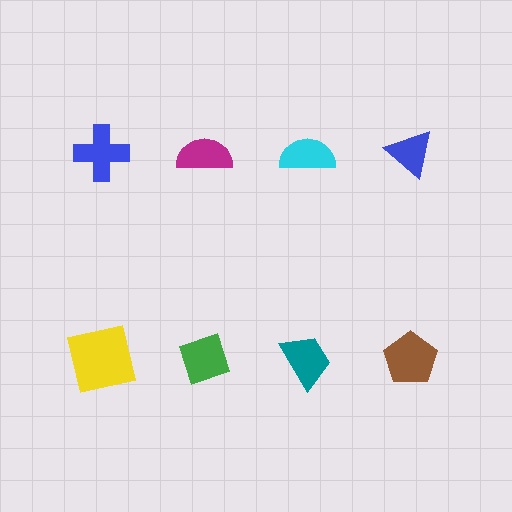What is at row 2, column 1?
A yellow square.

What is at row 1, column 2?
A magenta semicircle.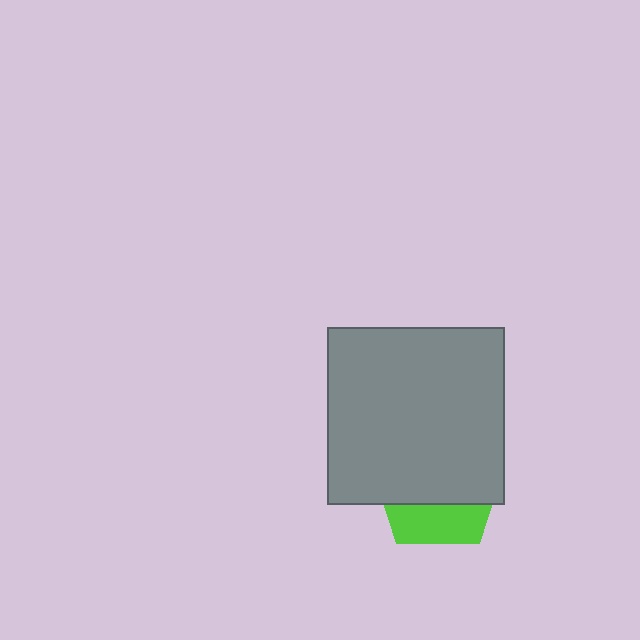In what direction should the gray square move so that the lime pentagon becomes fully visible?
The gray square should move up. That is the shortest direction to clear the overlap and leave the lime pentagon fully visible.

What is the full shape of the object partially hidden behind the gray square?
The partially hidden object is a lime pentagon.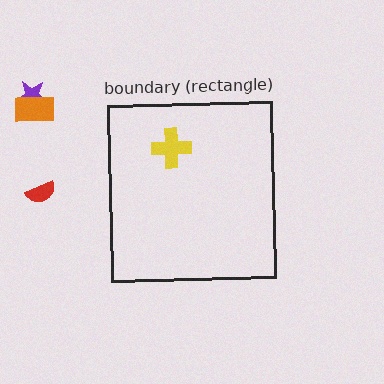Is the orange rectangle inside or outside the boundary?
Outside.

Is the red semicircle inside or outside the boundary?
Outside.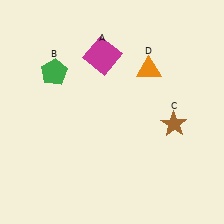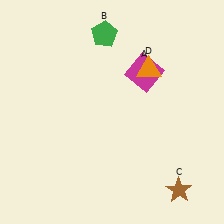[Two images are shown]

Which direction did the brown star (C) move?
The brown star (C) moved down.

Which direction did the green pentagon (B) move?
The green pentagon (B) moved right.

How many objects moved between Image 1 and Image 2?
3 objects moved between the two images.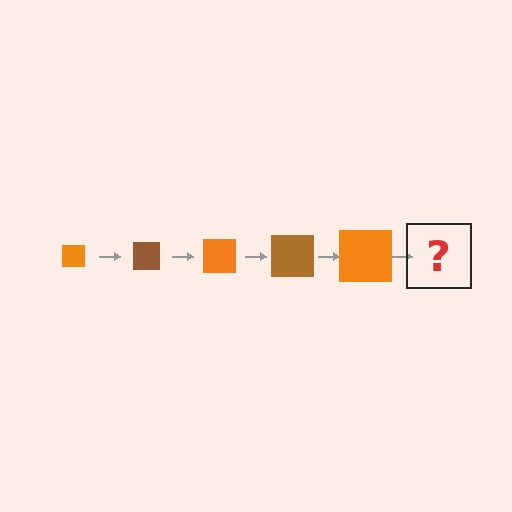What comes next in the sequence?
The next element should be a brown square, larger than the previous one.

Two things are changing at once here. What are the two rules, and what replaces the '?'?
The two rules are that the square grows larger each step and the color cycles through orange and brown. The '?' should be a brown square, larger than the previous one.